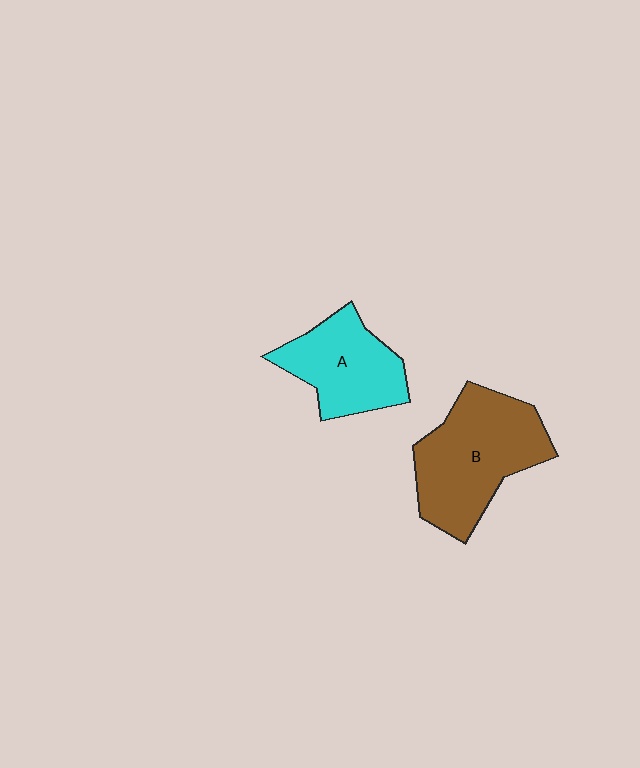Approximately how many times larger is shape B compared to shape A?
Approximately 1.4 times.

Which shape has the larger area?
Shape B (brown).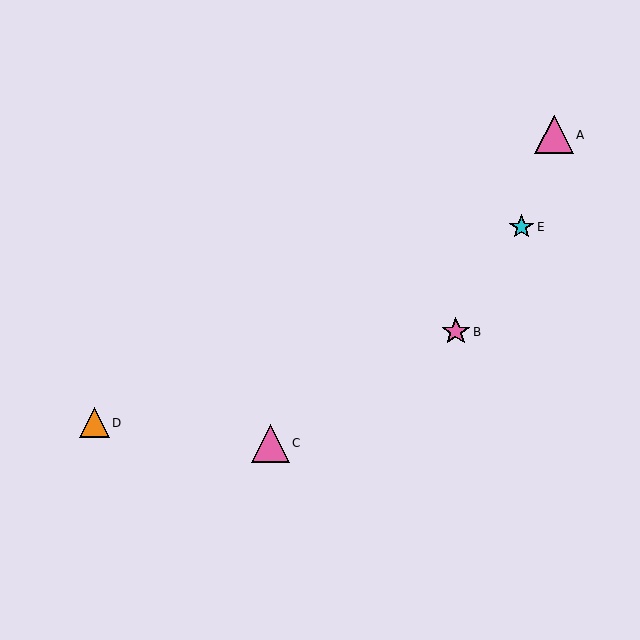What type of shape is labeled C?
Shape C is a pink triangle.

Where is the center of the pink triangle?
The center of the pink triangle is at (554, 135).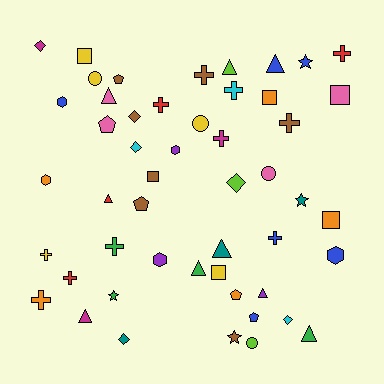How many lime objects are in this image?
There are 3 lime objects.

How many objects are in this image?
There are 50 objects.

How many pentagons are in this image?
There are 5 pentagons.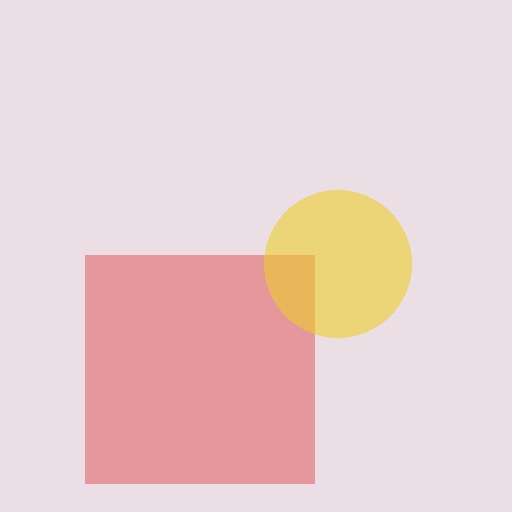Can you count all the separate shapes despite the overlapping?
Yes, there are 2 separate shapes.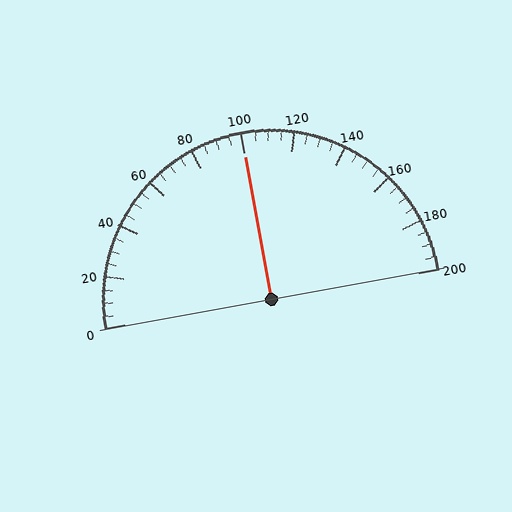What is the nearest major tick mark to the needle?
The nearest major tick mark is 100.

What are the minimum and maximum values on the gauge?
The gauge ranges from 0 to 200.